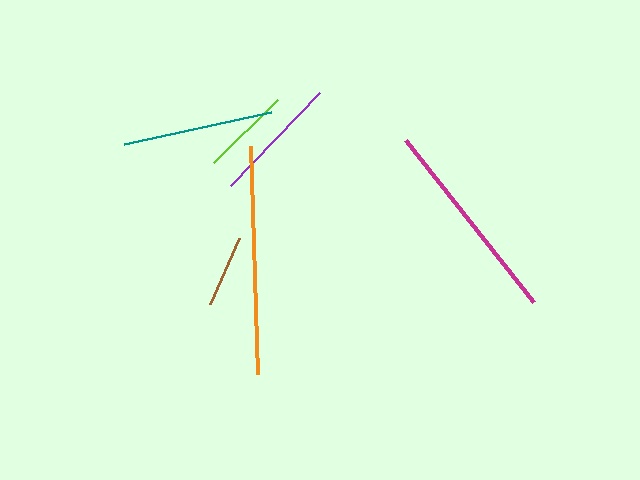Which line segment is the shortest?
The brown line is the shortest at approximately 72 pixels.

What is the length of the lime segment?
The lime segment is approximately 90 pixels long.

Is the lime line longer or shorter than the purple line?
The purple line is longer than the lime line.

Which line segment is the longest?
The orange line is the longest at approximately 229 pixels.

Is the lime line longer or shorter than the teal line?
The teal line is longer than the lime line.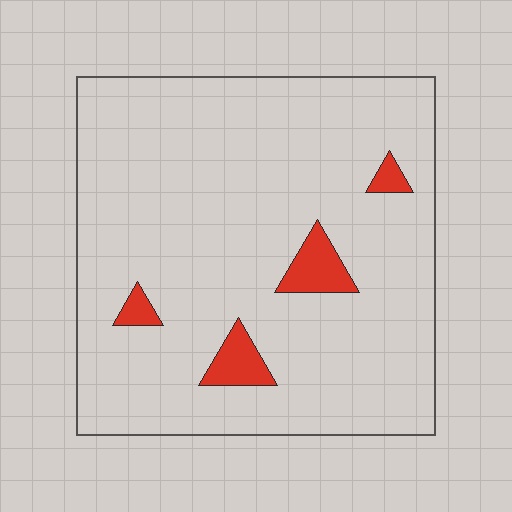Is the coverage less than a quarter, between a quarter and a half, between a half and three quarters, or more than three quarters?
Less than a quarter.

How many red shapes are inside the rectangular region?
4.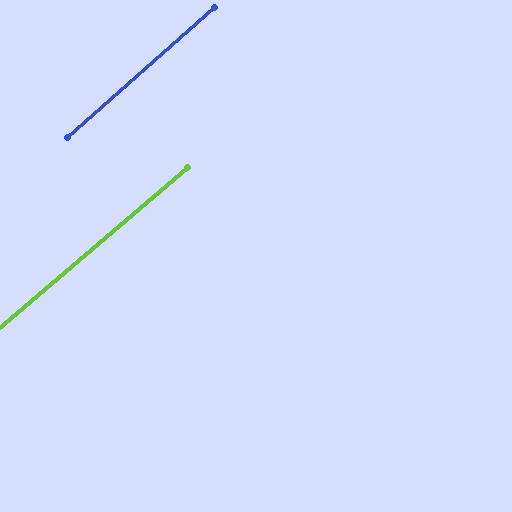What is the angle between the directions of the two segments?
Approximately 1 degree.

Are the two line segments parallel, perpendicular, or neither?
Parallel — their directions differ by only 1.1°.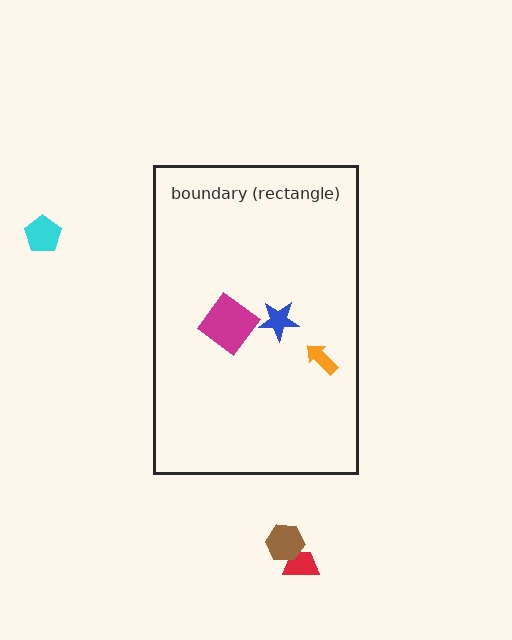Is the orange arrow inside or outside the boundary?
Inside.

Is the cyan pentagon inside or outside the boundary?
Outside.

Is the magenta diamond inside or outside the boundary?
Inside.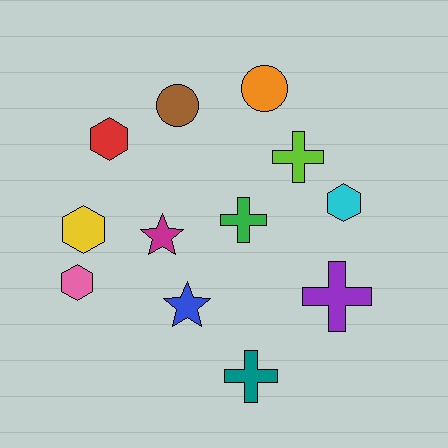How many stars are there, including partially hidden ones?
There are 2 stars.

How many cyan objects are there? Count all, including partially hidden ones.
There is 1 cyan object.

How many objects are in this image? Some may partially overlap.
There are 12 objects.